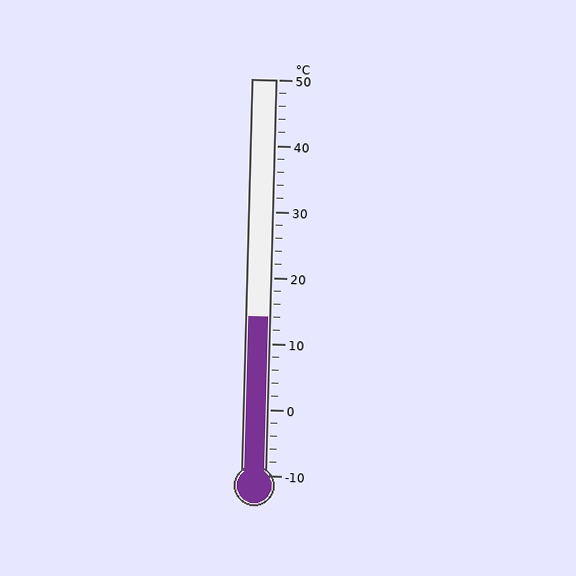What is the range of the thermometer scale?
The thermometer scale ranges from -10°C to 50°C.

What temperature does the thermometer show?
The thermometer shows approximately 14°C.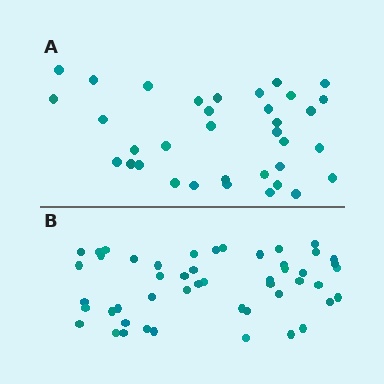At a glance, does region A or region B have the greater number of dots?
Region B (the bottom region) has more dots.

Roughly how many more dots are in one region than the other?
Region B has approximately 15 more dots than region A.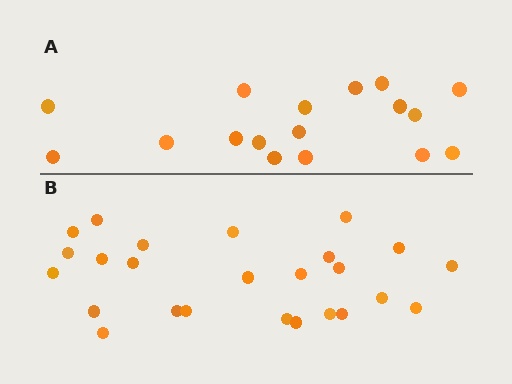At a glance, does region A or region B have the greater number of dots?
Region B (the bottom region) has more dots.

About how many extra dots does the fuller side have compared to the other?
Region B has roughly 8 or so more dots than region A.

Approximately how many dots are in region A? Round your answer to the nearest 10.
About 20 dots. (The exact count is 17, which rounds to 20.)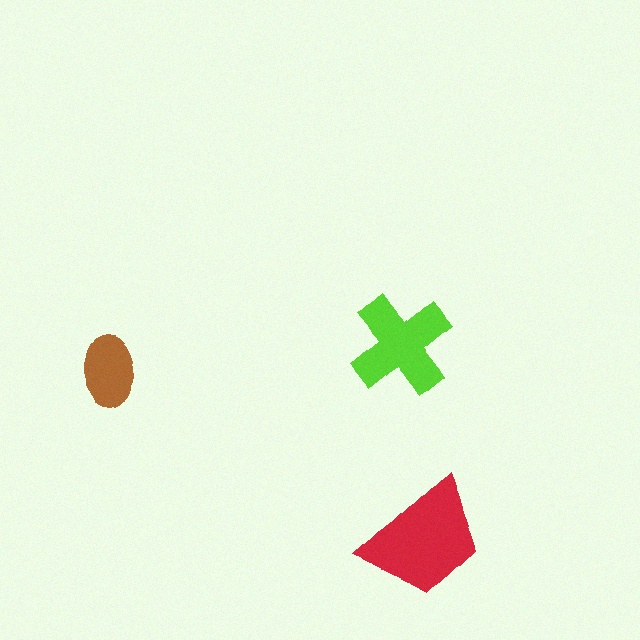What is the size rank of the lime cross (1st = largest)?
2nd.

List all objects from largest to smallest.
The red trapezoid, the lime cross, the brown ellipse.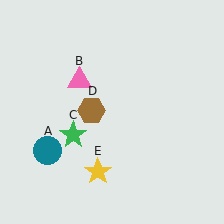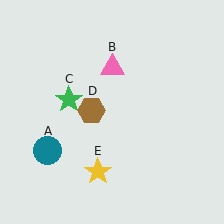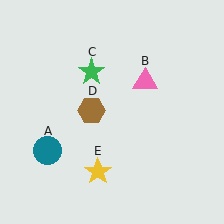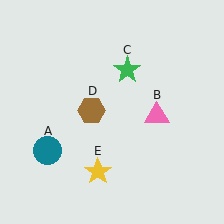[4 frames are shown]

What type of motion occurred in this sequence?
The pink triangle (object B), green star (object C) rotated clockwise around the center of the scene.